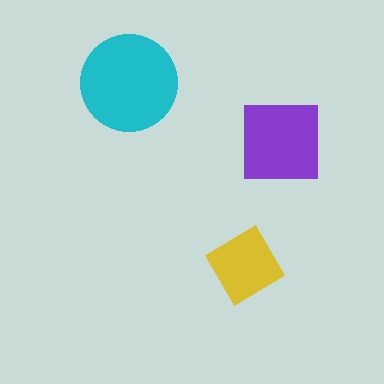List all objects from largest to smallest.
The cyan circle, the purple square, the yellow diamond.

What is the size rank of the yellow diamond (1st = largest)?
3rd.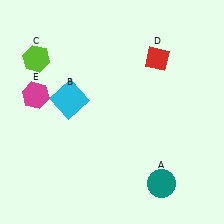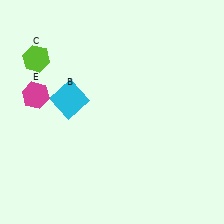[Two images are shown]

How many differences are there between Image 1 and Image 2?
There are 2 differences between the two images.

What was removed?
The teal circle (A), the red diamond (D) were removed in Image 2.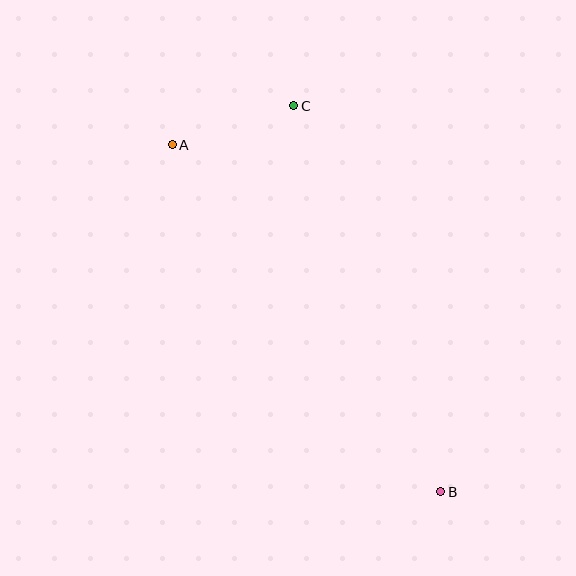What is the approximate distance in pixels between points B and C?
The distance between B and C is approximately 413 pixels.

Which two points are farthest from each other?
Points A and B are farthest from each other.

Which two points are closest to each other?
Points A and C are closest to each other.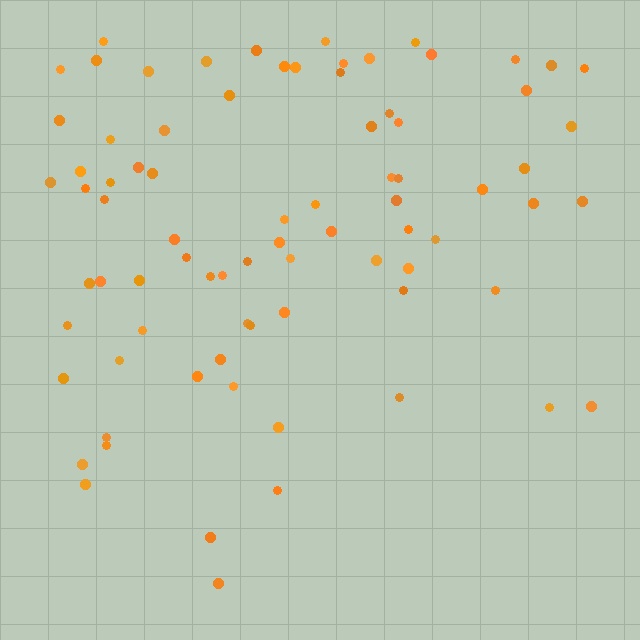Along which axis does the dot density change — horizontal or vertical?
Vertical.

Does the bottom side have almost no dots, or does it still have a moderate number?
Still a moderate number, just noticeably fewer than the top.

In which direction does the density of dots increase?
From bottom to top, with the top side densest.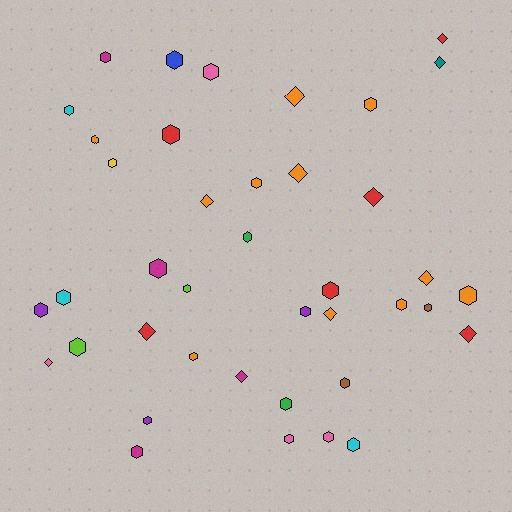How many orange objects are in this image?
There are 11 orange objects.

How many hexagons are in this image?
There are 28 hexagons.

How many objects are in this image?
There are 40 objects.